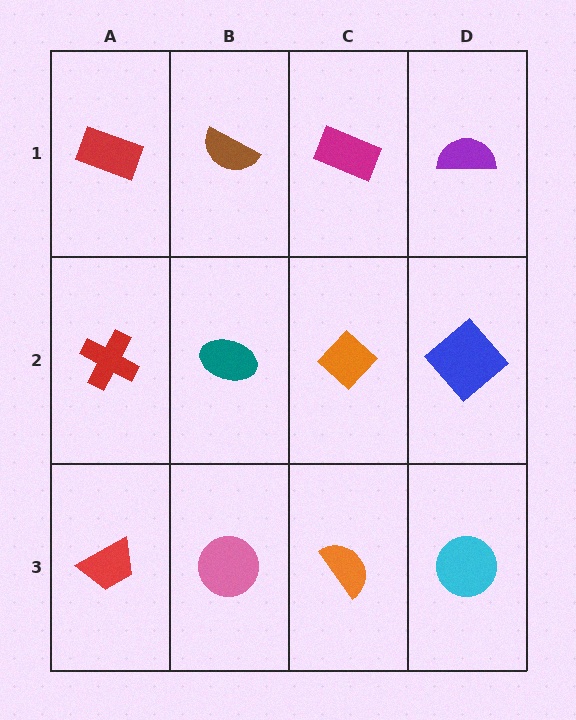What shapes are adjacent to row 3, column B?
A teal ellipse (row 2, column B), a red trapezoid (row 3, column A), an orange semicircle (row 3, column C).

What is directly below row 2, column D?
A cyan circle.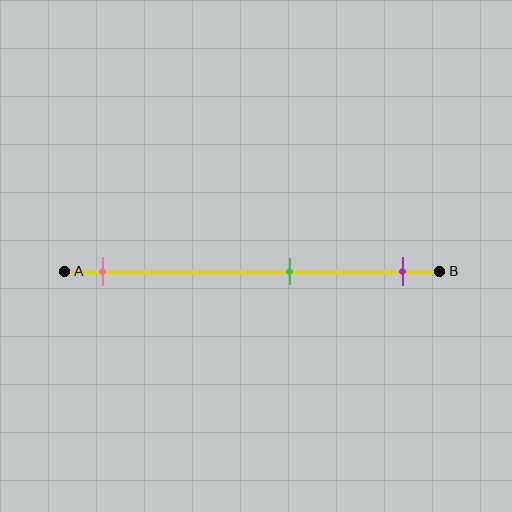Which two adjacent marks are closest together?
The green and purple marks are the closest adjacent pair.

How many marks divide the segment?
There are 3 marks dividing the segment.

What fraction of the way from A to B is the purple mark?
The purple mark is approximately 90% (0.9) of the way from A to B.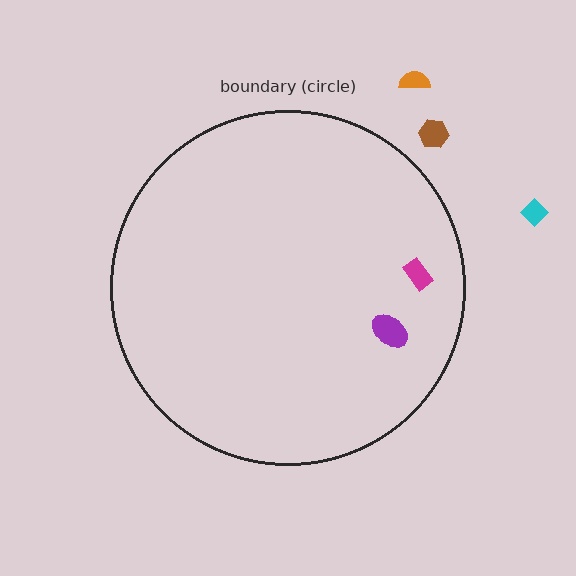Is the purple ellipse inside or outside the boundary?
Inside.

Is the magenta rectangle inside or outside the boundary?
Inside.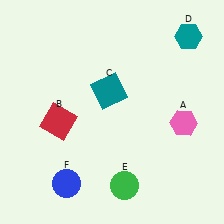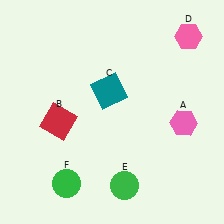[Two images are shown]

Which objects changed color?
D changed from teal to pink. F changed from blue to green.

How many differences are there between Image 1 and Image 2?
There are 2 differences between the two images.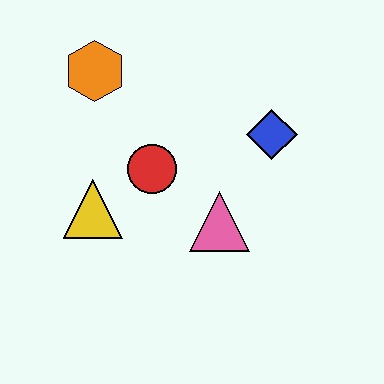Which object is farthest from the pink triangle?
The orange hexagon is farthest from the pink triangle.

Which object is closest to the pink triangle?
The red circle is closest to the pink triangle.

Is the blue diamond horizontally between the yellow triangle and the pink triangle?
No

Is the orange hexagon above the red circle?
Yes